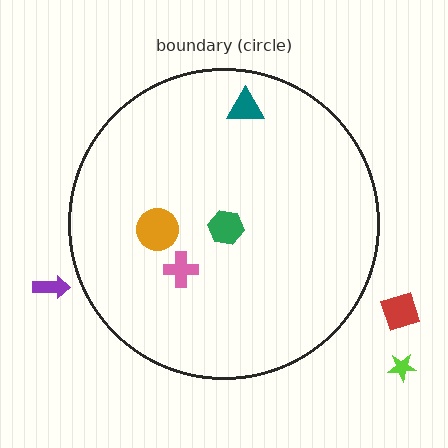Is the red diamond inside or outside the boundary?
Outside.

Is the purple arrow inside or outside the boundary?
Outside.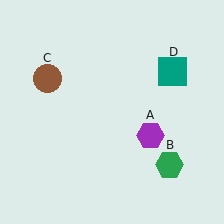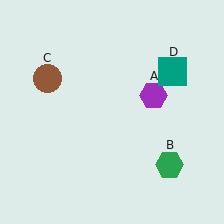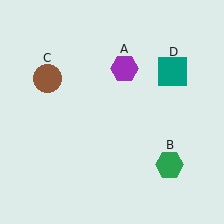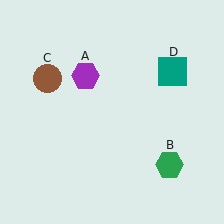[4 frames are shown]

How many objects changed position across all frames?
1 object changed position: purple hexagon (object A).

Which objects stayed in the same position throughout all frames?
Green hexagon (object B) and brown circle (object C) and teal square (object D) remained stationary.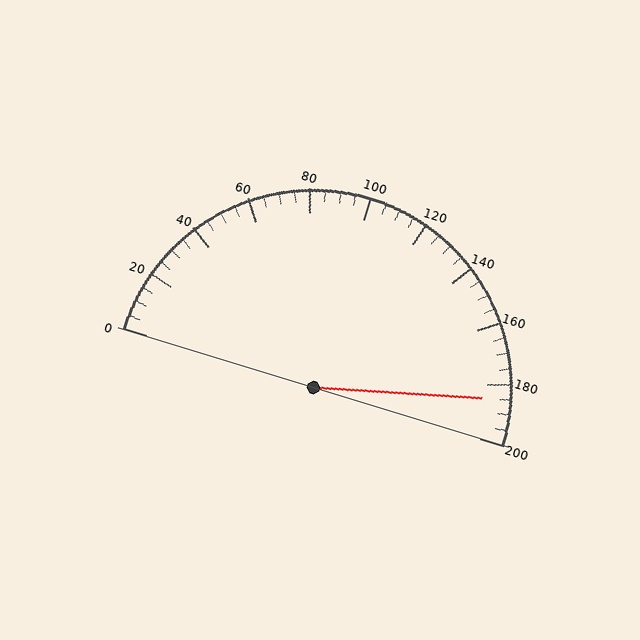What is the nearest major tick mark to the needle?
The nearest major tick mark is 180.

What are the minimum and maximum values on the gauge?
The gauge ranges from 0 to 200.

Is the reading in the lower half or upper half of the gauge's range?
The reading is in the upper half of the range (0 to 200).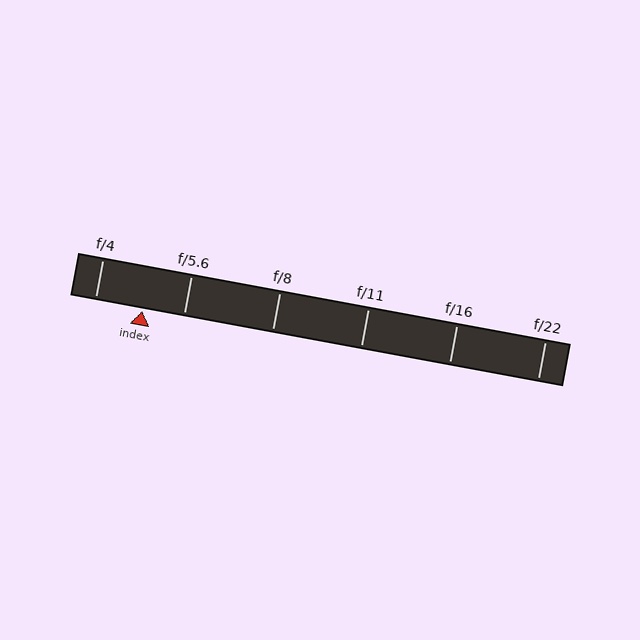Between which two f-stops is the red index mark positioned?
The index mark is between f/4 and f/5.6.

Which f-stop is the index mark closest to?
The index mark is closest to f/5.6.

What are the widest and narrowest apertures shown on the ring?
The widest aperture shown is f/4 and the narrowest is f/22.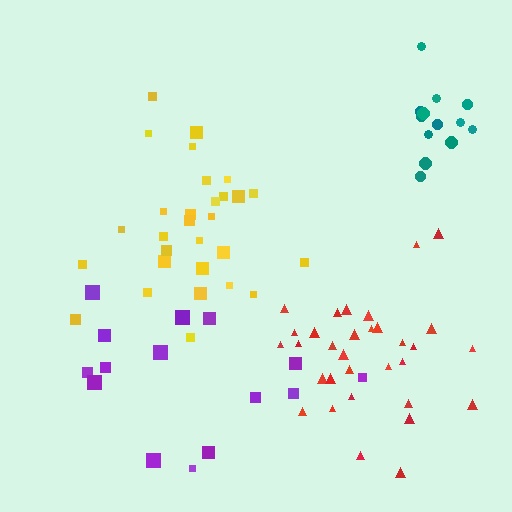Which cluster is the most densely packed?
Teal.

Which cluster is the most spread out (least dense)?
Purple.